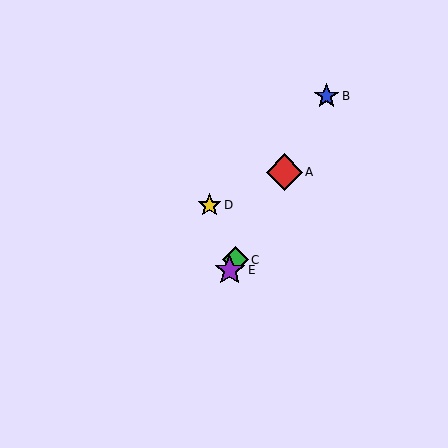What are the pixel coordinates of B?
Object B is at (326, 96).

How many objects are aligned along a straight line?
4 objects (A, B, C, E) are aligned along a straight line.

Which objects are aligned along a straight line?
Objects A, B, C, E are aligned along a straight line.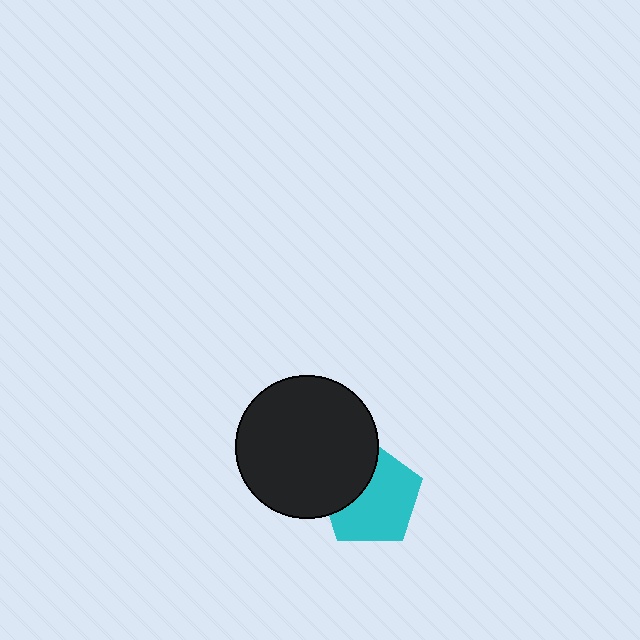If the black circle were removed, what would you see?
You would see the complete cyan pentagon.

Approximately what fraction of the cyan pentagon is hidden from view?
Roughly 33% of the cyan pentagon is hidden behind the black circle.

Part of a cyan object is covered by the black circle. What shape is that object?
It is a pentagon.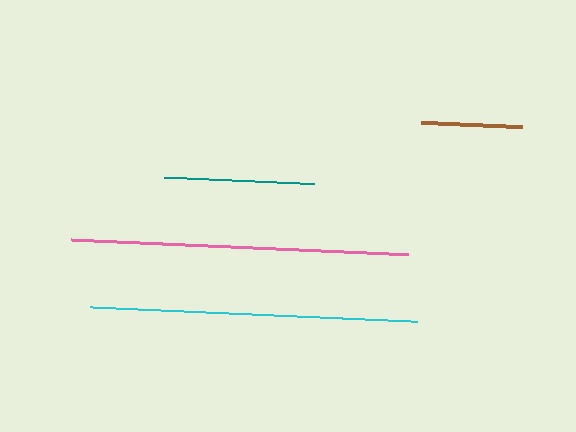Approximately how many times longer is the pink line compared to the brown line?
The pink line is approximately 3.4 times the length of the brown line.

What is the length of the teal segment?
The teal segment is approximately 151 pixels long.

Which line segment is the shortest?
The brown line is the shortest at approximately 100 pixels.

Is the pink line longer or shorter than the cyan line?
The pink line is longer than the cyan line.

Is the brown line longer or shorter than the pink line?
The pink line is longer than the brown line.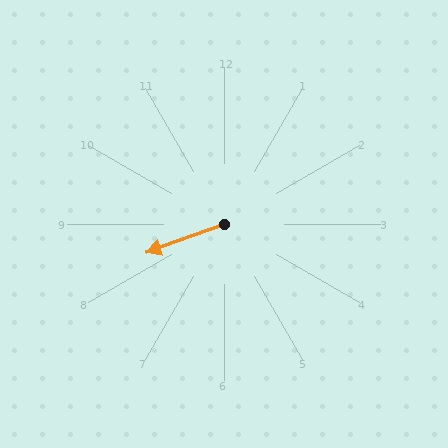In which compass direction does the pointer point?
West.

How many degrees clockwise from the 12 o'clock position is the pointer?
Approximately 250 degrees.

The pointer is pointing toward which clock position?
Roughly 8 o'clock.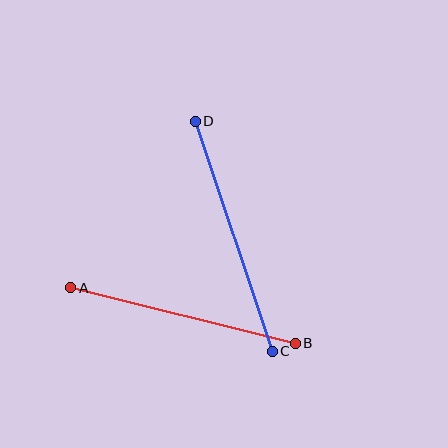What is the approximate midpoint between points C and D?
The midpoint is at approximately (234, 236) pixels.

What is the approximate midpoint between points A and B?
The midpoint is at approximately (183, 315) pixels.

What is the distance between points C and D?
The distance is approximately 242 pixels.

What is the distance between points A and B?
The distance is approximately 231 pixels.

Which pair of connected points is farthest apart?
Points C and D are farthest apart.